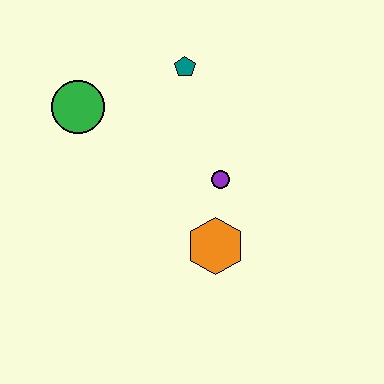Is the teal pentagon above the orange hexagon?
Yes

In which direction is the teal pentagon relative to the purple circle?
The teal pentagon is above the purple circle.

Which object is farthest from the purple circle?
The green circle is farthest from the purple circle.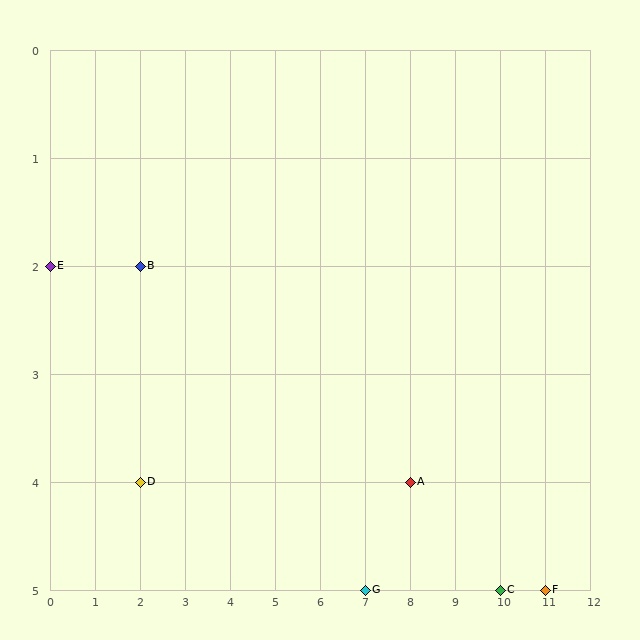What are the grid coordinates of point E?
Point E is at grid coordinates (0, 2).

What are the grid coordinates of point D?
Point D is at grid coordinates (2, 4).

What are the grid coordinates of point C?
Point C is at grid coordinates (10, 5).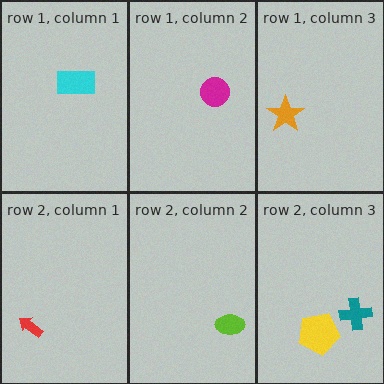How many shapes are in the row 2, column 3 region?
2.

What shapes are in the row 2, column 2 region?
The lime ellipse.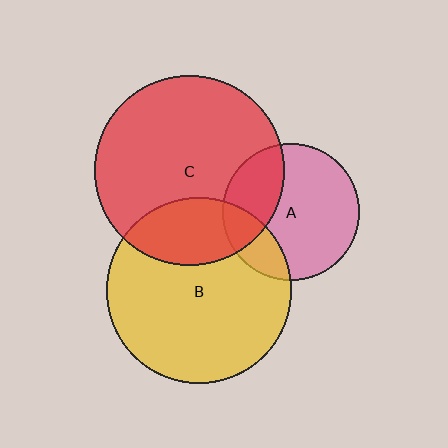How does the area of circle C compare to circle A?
Approximately 1.9 times.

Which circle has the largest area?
Circle C (red).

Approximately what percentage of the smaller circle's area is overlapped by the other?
Approximately 25%.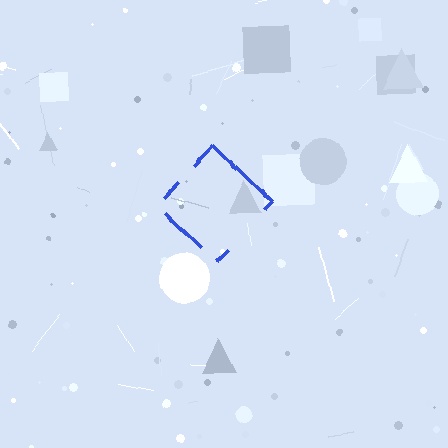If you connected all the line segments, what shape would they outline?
They would outline a diamond.